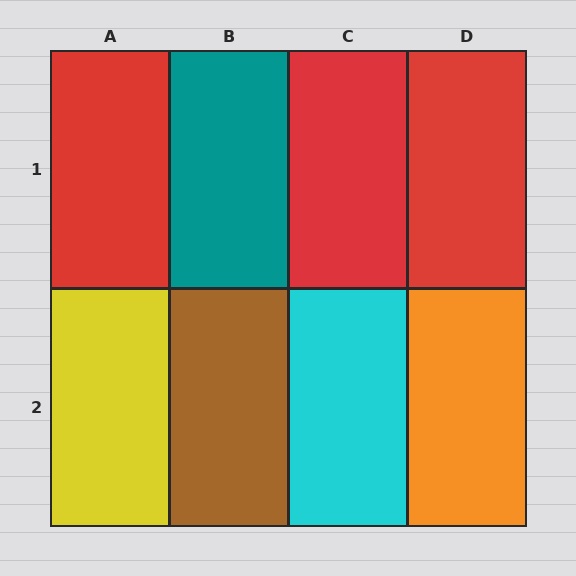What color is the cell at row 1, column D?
Red.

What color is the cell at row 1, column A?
Red.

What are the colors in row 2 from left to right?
Yellow, brown, cyan, orange.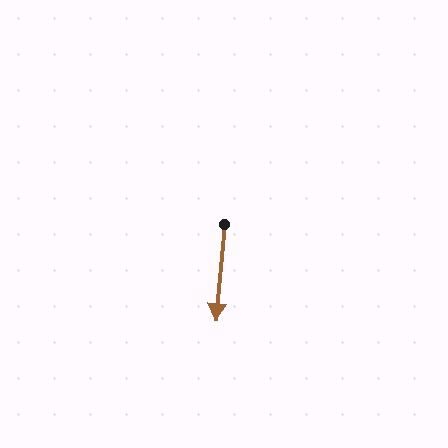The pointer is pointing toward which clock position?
Roughly 6 o'clock.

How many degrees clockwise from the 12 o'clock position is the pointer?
Approximately 185 degrees.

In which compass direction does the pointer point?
South.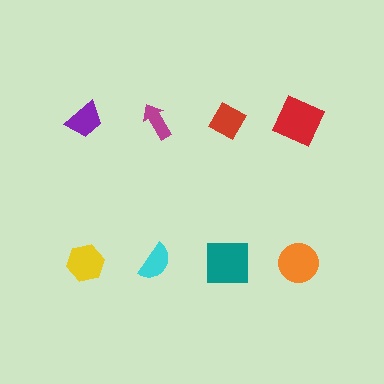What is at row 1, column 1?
A purple trapezoid.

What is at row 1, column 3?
A red diamond.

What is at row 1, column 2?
A magenta arrow.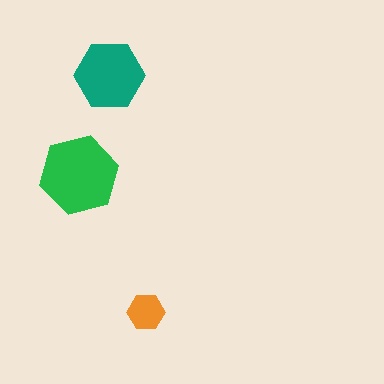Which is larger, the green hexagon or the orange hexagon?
The green one.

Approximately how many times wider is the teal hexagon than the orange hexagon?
About 2 times wider.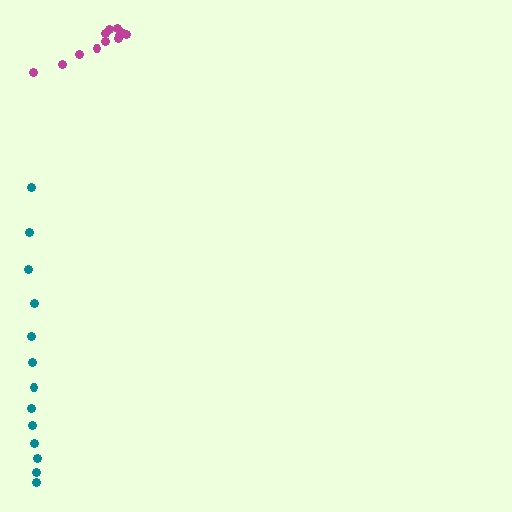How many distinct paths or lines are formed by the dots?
There are 2 distinct paths.